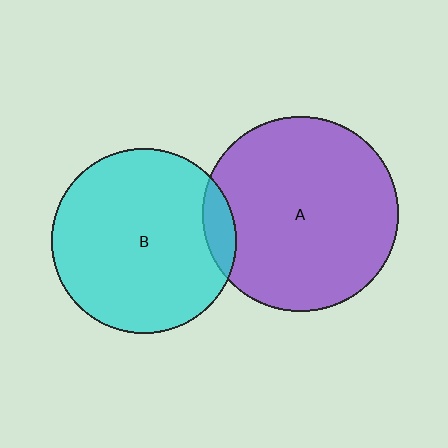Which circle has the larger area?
Circle A (purple).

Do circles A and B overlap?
Yes.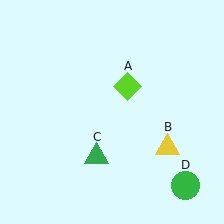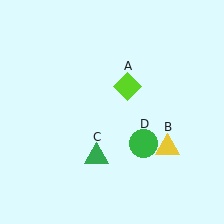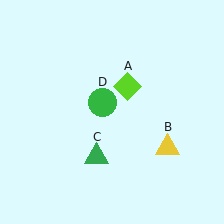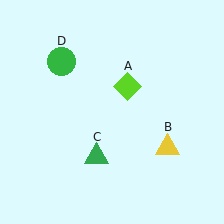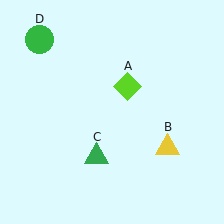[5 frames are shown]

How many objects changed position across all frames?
1 object changed position: green circle (object D).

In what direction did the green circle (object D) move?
The green circle (object D) moved up and to the left.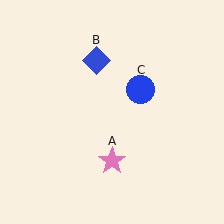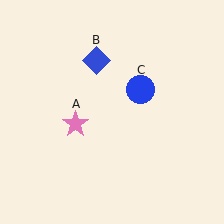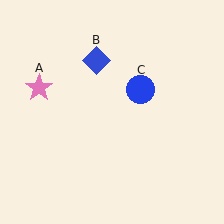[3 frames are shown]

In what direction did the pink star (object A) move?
The pink star (object A) moved up and to the left.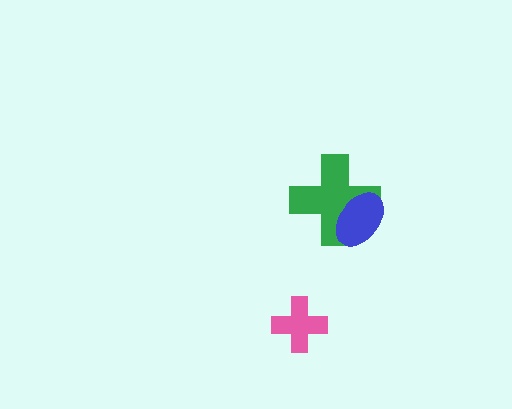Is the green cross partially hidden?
Yes, it is partially covered by another shape.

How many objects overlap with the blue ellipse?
1 object overlaps with the blue ellipse.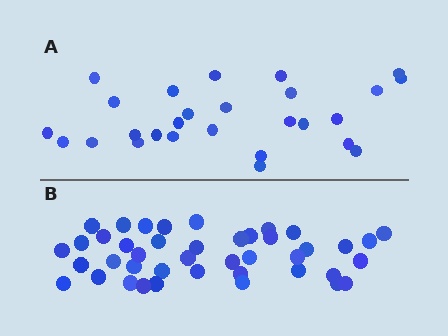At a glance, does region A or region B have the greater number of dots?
Region B (the bottom region) has more dots.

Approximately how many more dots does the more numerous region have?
Region B has approximately 15 more dots than region A.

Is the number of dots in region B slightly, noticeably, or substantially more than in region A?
Region B has substantially more. The ratio is roughly 1.6 to 1.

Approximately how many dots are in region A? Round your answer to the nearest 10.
About 30 dots. (The exact count is 27, which rounds to 30.)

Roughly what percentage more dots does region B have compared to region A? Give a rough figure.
About 55% more.